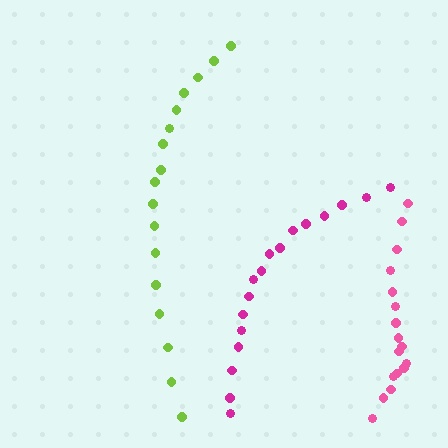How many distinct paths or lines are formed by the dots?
There are 3 distinct paths.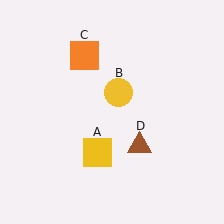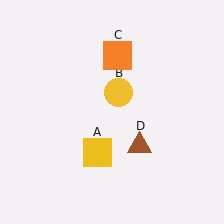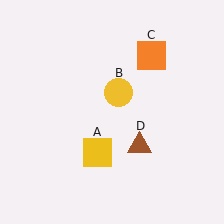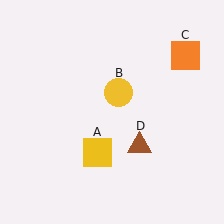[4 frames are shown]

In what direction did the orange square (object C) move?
The orange square (object C) moved right.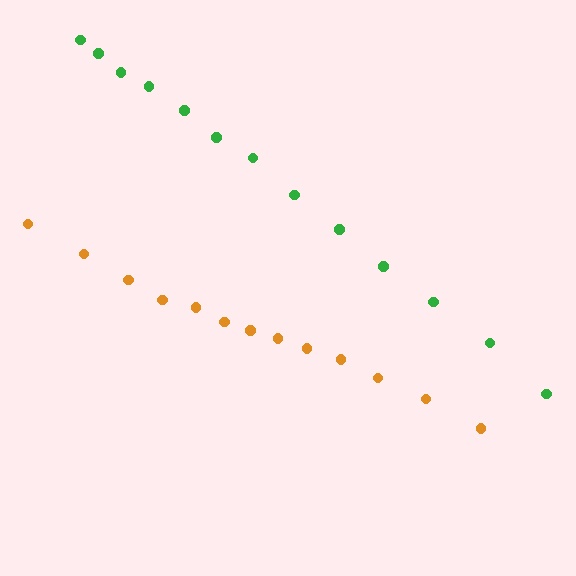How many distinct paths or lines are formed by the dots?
There are 2 distinct paths.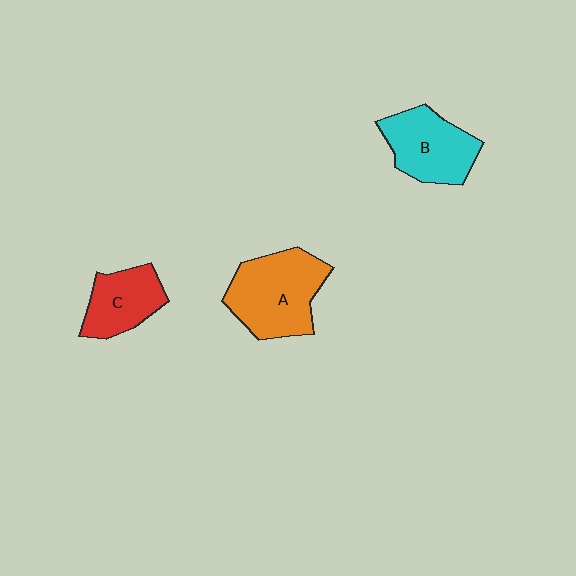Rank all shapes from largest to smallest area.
From largest to smallest: A (orange), B (cyan), C (red).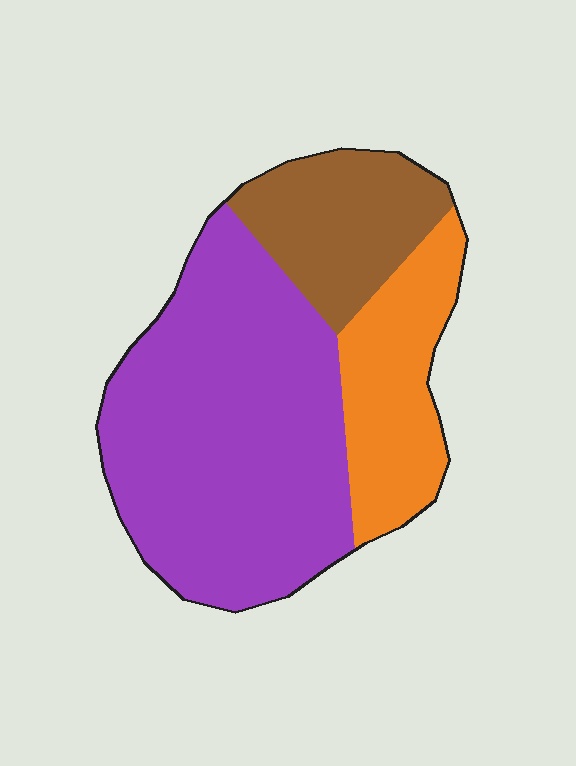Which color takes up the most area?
Purple, at roughly 60%.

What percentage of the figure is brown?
Brown covers 20% of the figure.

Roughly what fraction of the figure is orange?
Orange covers around 20% of the figure.